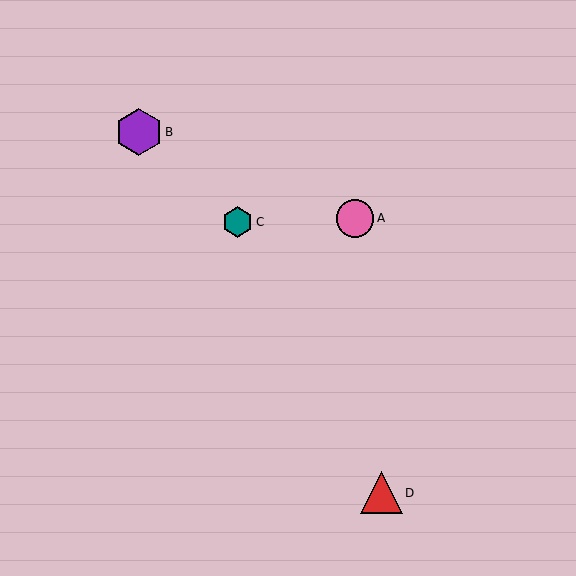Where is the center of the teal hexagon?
The center of the teal hexagon is at (238, 222).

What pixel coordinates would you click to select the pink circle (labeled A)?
Click at (355, 219) to select the pink circle A.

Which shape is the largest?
The purple hexagon (labeled B) is the largest.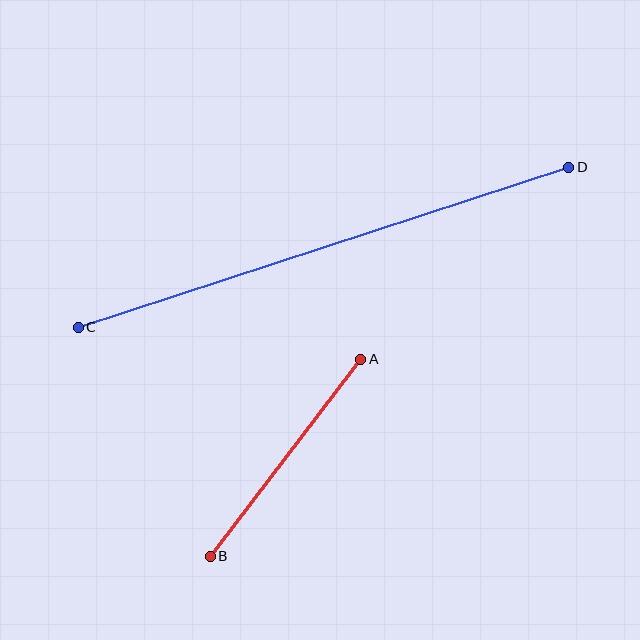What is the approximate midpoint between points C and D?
The midpoint is at approximately (324, 247) pixels.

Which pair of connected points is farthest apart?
Points C and D are farthest apart.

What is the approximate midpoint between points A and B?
The midpoint is at approximately (286, 458) pixels.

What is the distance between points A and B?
The distance is approximately 248 pixels.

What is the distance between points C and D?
The distance is approximately 516 pixels.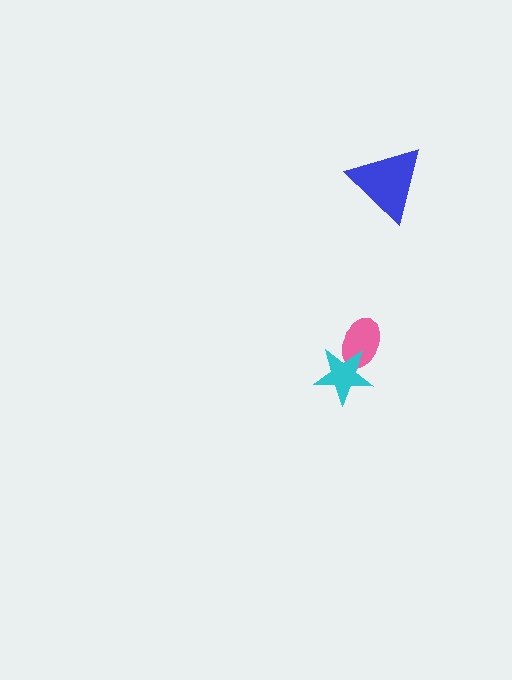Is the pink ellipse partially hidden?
Yes, it is partially covered by another shape.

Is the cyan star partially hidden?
No, no other shape covers it.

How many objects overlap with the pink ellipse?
1 object overlaps with the pink ellipse.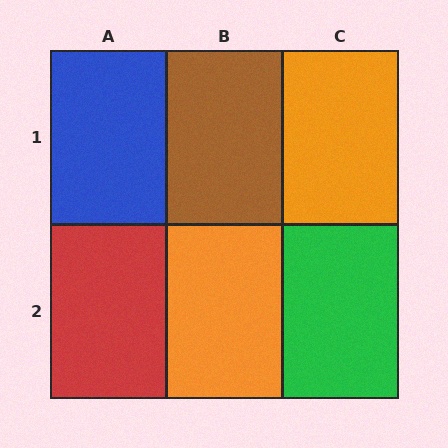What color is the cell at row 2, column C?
Green.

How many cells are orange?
2 cells are orange.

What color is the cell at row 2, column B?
Orange.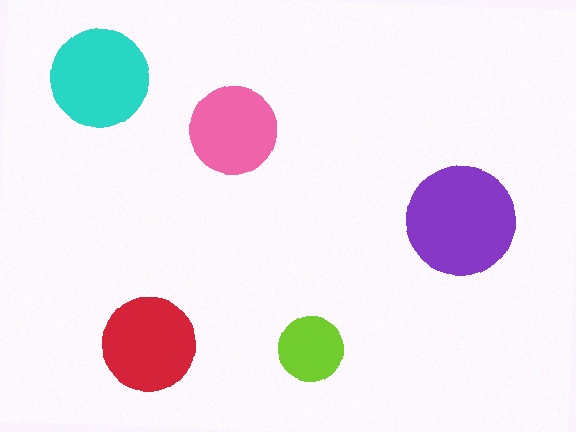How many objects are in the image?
There are 5 objects in the image.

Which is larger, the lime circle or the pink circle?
The pink one.